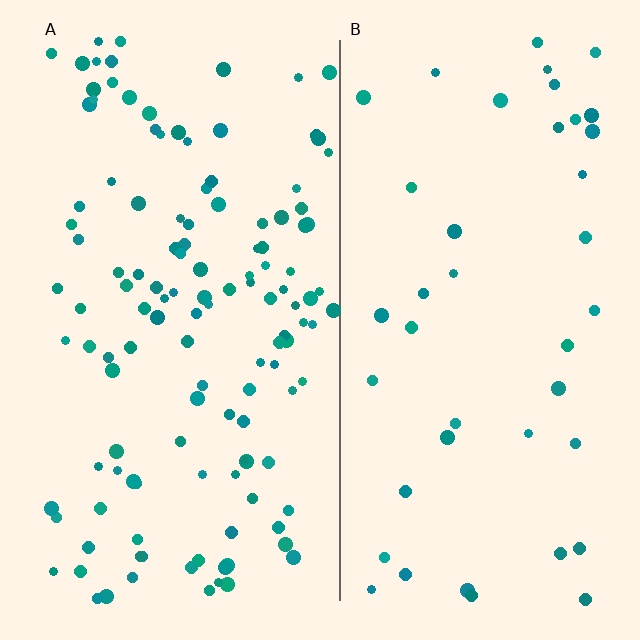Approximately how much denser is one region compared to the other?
Approximately 3.0× — region A over region B.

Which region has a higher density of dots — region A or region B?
A (the left).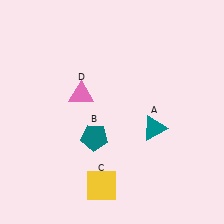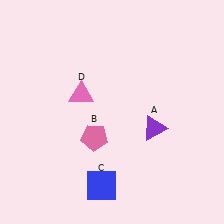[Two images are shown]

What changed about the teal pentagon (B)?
In Image 1, B is teal. In Image 2, it changed to pink.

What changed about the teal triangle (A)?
In Image 1, A is teal. In Image 2, it changed to purple.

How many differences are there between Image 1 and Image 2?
There are 3 differences between the two images.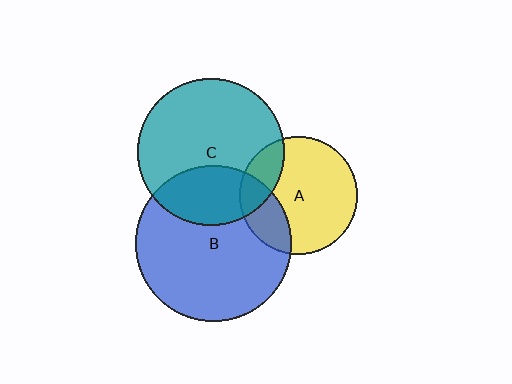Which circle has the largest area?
Circle B (blue).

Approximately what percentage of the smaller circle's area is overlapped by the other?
Approximately 20%.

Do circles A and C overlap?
Yes.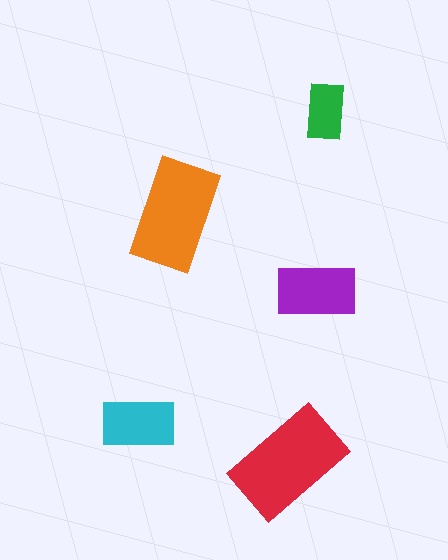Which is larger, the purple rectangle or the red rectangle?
The red one.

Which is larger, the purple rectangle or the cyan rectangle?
The purple one.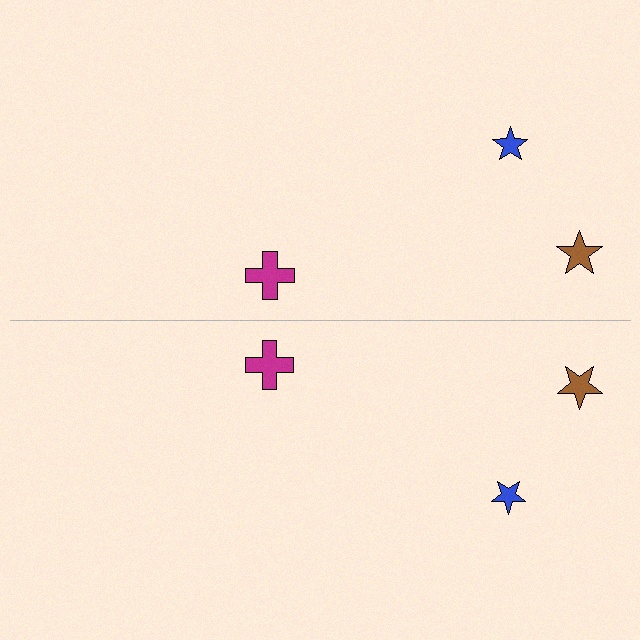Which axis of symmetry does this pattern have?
The pattern has a horizontal axis of symmetry running through the center of the image.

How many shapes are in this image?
There are 6 shapes in this image.